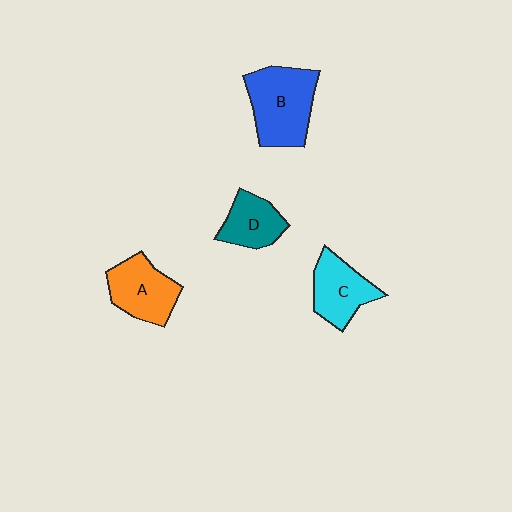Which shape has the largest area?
Shape B (blue).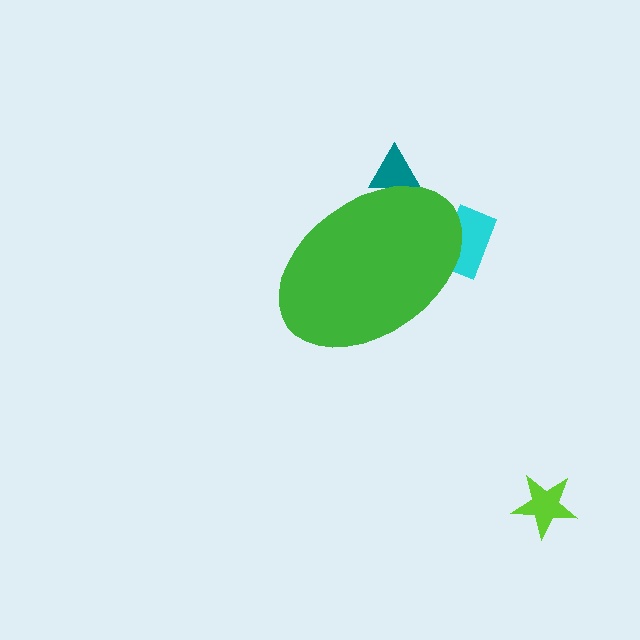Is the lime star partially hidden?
No, the lime star is fully visible.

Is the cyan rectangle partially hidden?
Yes, the cyan rectangle is partially hidden behind the green ellipse.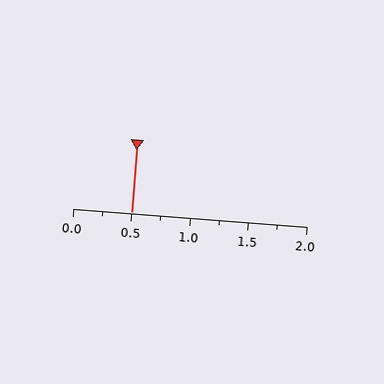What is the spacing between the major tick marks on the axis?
The major ticks are spaced 0.5 apart.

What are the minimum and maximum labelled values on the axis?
The axis runs from 0.0 to 2.0.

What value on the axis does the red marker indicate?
The marker indicates approximately 0.5.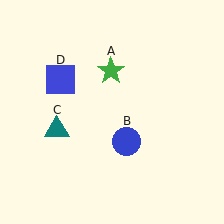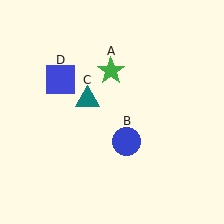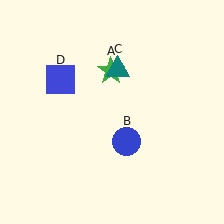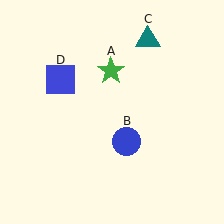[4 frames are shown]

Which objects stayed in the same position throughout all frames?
Green star (object A) and blue circle (object B) and blue square (object D) remained stationary.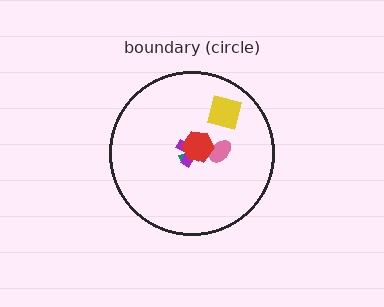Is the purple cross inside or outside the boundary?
Inside.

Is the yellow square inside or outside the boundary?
Inside.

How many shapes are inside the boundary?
5 inside, 0 outside.